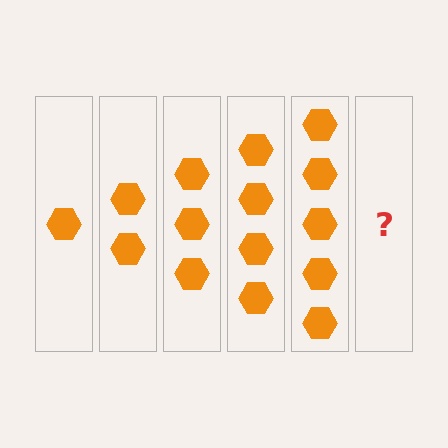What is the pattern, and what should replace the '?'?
The pattern is that each step adds one more hexagon. The '?' should be 6 hexagons.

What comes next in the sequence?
The next element should be 6 hexagons.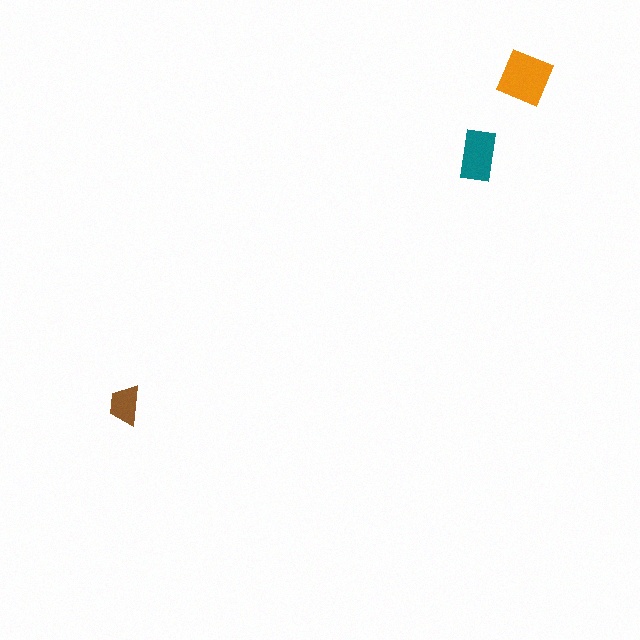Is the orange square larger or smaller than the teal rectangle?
Larger.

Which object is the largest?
The orange square.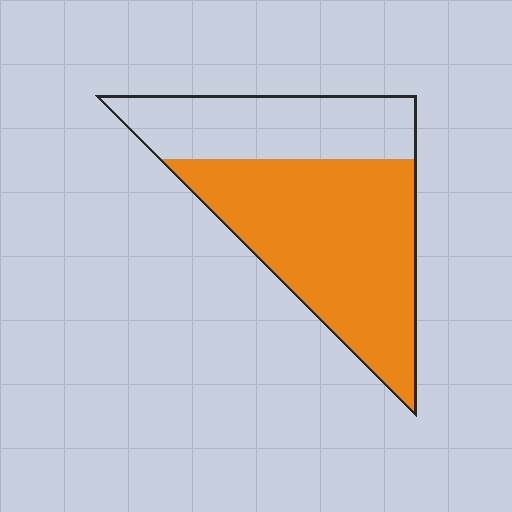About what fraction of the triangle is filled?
About five eighths (5/8).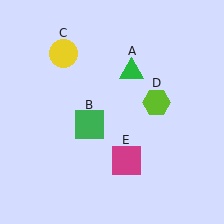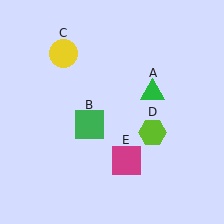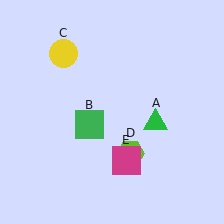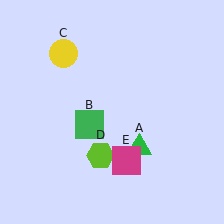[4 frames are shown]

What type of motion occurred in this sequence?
The green triangle (object A), lime hexagon (object D) rotated clockwise around the center of the scene.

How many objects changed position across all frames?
2 objects changed position: green triangle (object A), lime hexagon (object D).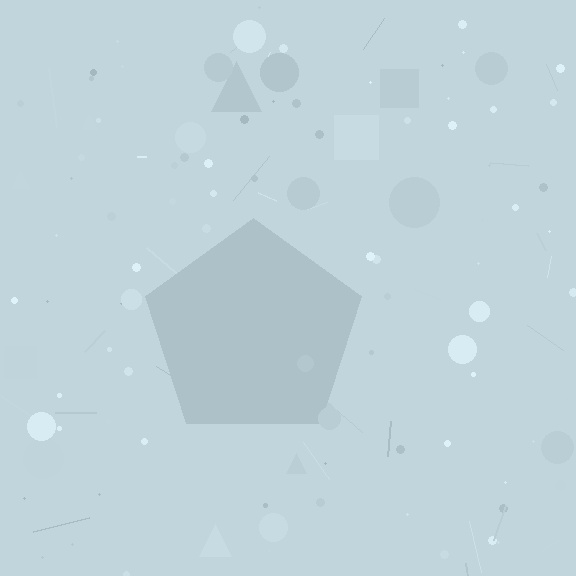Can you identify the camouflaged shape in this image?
The camouflaged shape is a pentagon.